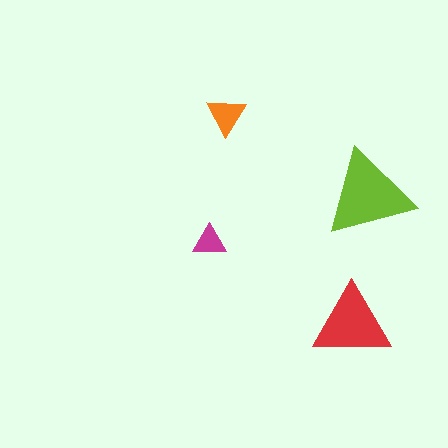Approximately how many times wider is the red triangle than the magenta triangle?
About 2.5 times wider.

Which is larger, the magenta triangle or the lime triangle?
The lime one.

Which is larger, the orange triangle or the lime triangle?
The lime one.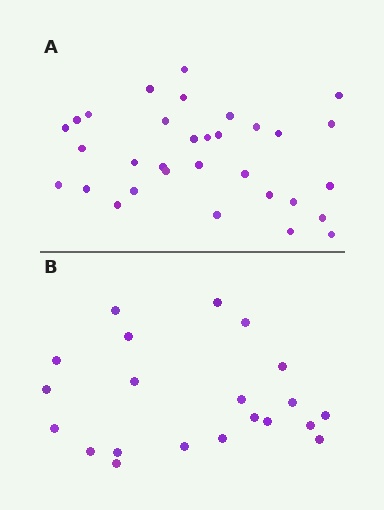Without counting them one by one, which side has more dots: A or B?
Region A (the top region) has more dots.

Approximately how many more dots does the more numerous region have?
Region A has roughly 12 or so more dots than region B.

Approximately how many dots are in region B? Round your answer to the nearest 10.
About 20 dots. (The exact count is 21, which rounds to 20.)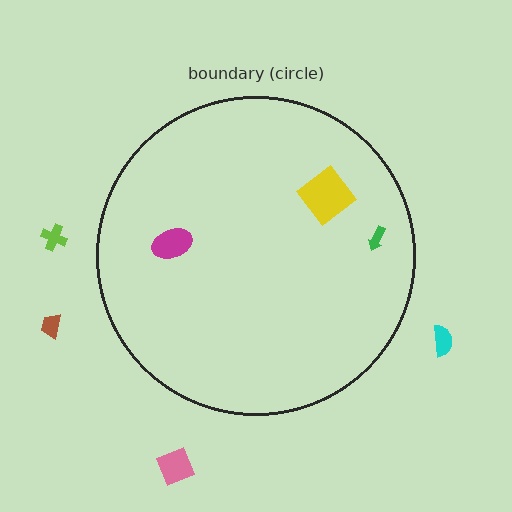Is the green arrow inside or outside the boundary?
Inside.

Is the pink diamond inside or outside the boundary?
Outside.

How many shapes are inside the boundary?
3 inside, 4 outside.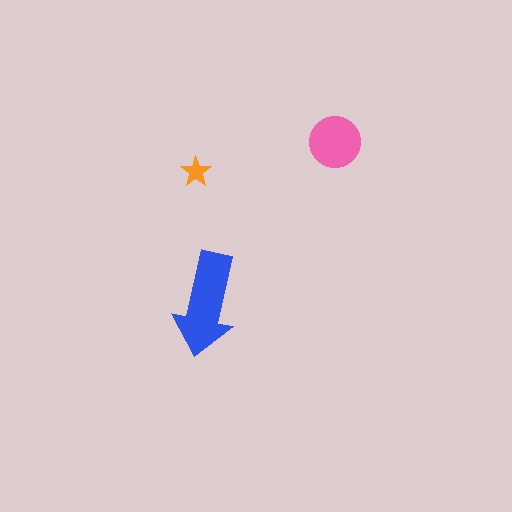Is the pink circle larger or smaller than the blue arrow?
Smaller.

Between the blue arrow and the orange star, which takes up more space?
The blue arrow.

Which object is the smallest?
The orange star.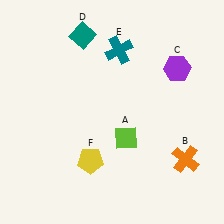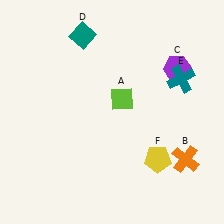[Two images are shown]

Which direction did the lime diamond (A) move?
The lime diamond (A) moved up.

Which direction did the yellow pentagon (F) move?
The yellow pentagon (F) moved right.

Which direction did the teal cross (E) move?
The teal cross (E) moved right.